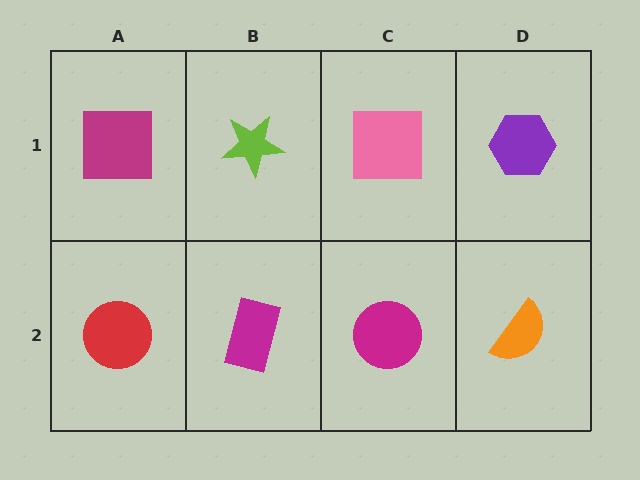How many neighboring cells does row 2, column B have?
3.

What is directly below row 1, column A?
A red circle.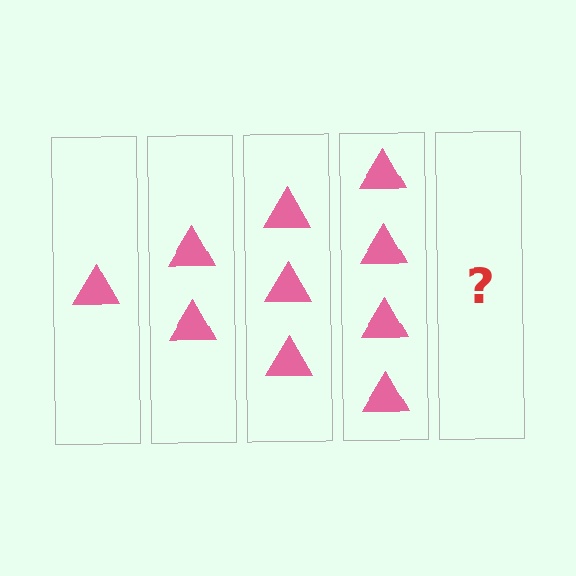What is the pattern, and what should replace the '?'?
The pattern is that each step adds one more triangle. The '?' should be 5 triangles.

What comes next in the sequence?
The next element should be 5 triangles.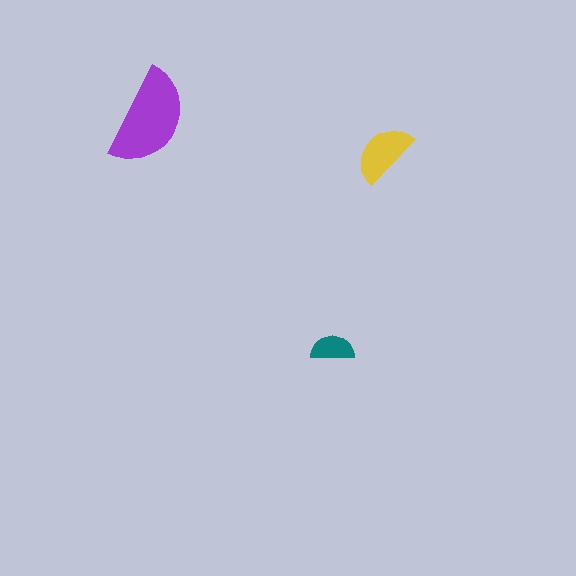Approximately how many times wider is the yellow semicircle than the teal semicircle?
About 1.5 times wider.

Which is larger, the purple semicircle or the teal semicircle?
The purple one.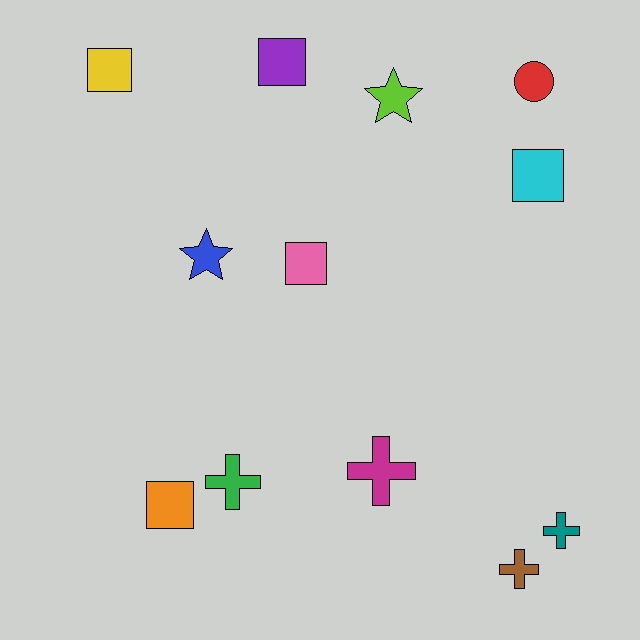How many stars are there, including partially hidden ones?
There are 2 stars.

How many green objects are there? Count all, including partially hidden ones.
There is 1 green object.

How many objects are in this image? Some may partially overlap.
There are 12 objects.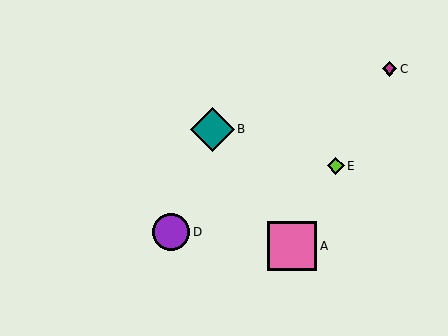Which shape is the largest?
The pink square (labeled A) is the largest.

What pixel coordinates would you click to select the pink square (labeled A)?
Click at (292, 246) to select the pink square A.